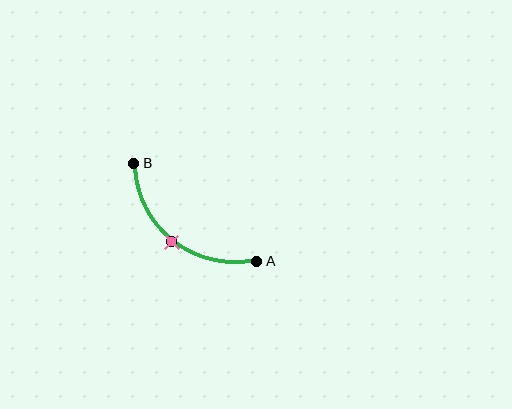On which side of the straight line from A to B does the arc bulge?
The arc bulges below and to the left of the straight line connecting A and B.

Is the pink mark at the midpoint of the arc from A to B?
Yes. The pink mark lies on the arc at equal arc-length from both A and B — it is the arc midpoint.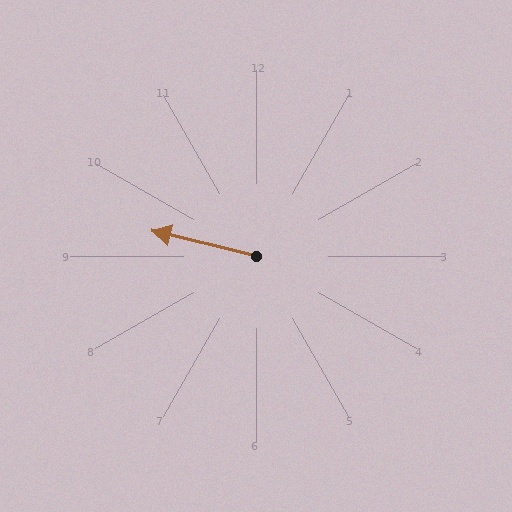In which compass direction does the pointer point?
West.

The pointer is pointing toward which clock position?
Roughly 9 o'clock.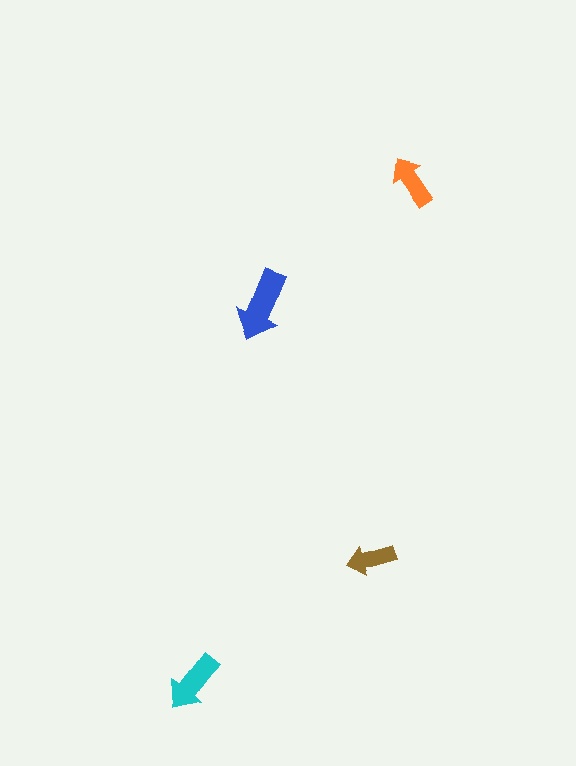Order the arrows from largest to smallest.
the blue one, the cyan one, the orange one, the brown one.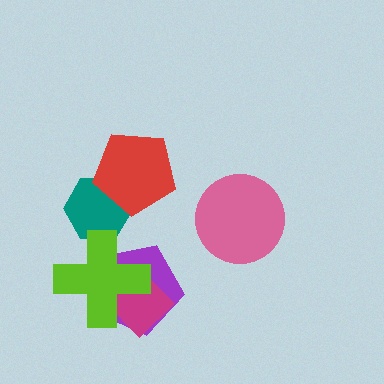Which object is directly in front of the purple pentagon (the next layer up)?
The magenta diamond is directly in front of the purple pentagon.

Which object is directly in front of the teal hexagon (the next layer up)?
The red pentagon is directly in front of the teal hexagon.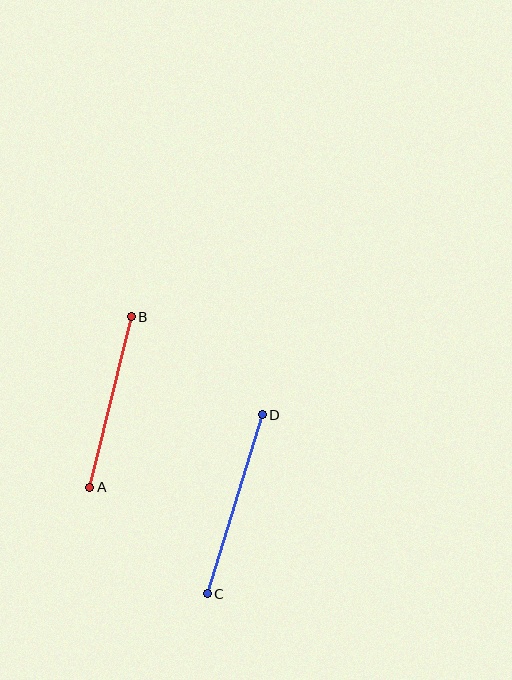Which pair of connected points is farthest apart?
Points C and D are farthest apart.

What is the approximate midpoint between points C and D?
The midpoint is at approximately (235, 504) pixels.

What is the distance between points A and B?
The distance is approximately 175 pixels.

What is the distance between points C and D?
The distance is approximately 187 pixels.